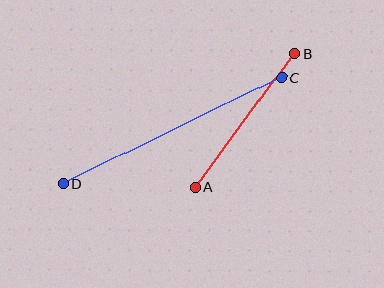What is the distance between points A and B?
The distance is approximately 167 pixels.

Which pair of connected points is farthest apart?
Points C and D are farthest apart.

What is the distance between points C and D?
The distance is approximately 244 pixels.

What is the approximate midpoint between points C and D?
The midpoint is at approximately (172, 131) pixels.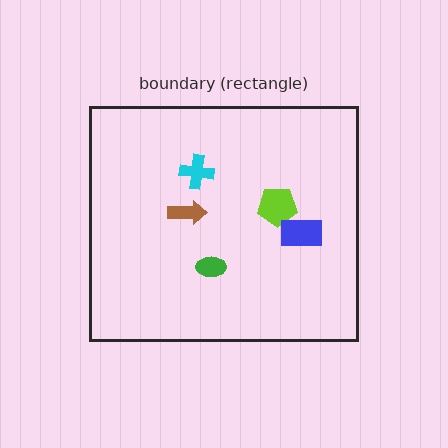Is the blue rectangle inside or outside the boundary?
Inside.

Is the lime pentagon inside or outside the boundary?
Inside.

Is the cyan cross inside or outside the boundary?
Inside.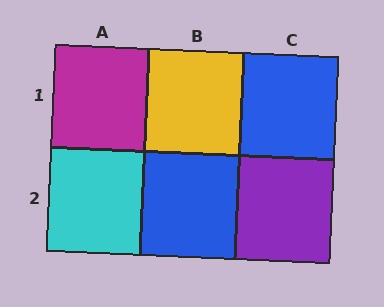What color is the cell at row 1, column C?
Blue.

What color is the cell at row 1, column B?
Yellow.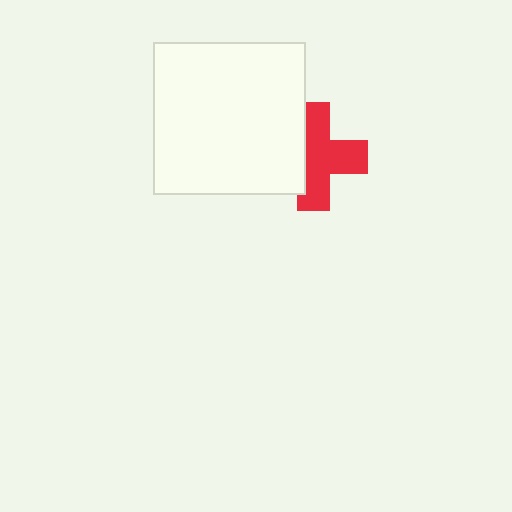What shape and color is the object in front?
The object in front is a white square.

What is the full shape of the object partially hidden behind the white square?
The partially hidden object is a red cross.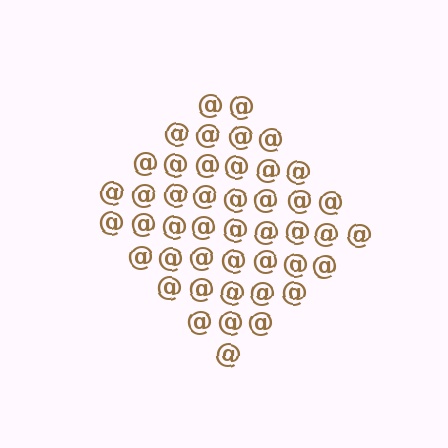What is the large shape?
The large shape is a diamond.